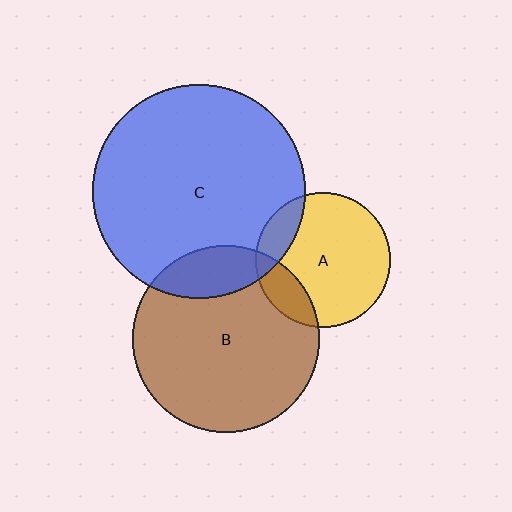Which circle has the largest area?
Circle C (blue).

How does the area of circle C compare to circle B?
Approximately 1.3 times.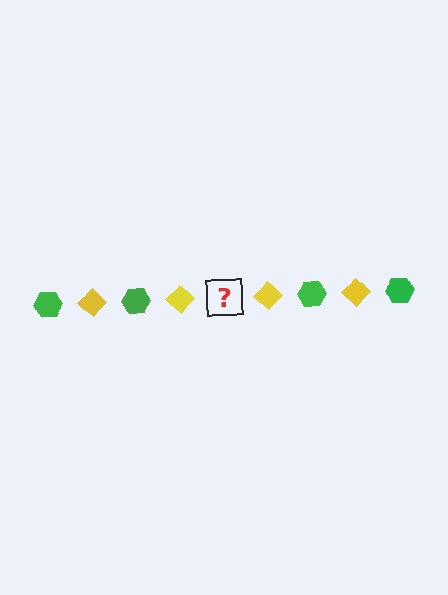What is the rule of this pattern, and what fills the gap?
The rule is that the pattern alternates between green hexagon and yellow diamond. The gap should be filled with a green hexagon.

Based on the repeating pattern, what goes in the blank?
The blank should be a green hexagon.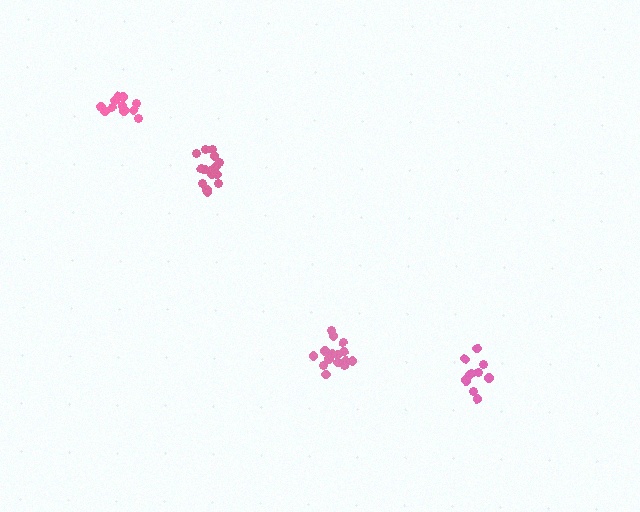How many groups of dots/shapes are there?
There are 4 groups.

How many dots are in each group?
Group 1: 15 dots, Group 2: 15 dots, Group 3: 10 dots, Group 4: 11 dots (51 total).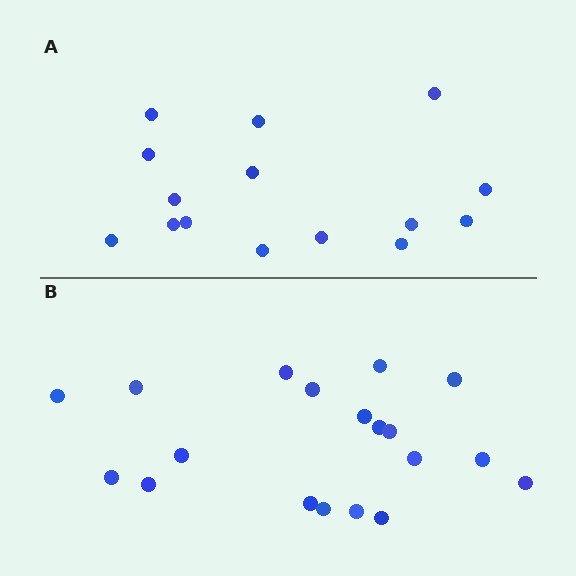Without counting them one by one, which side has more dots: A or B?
Region B (the bottom region) has more dots.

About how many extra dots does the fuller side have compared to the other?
Region B has about 4 more dots than region A.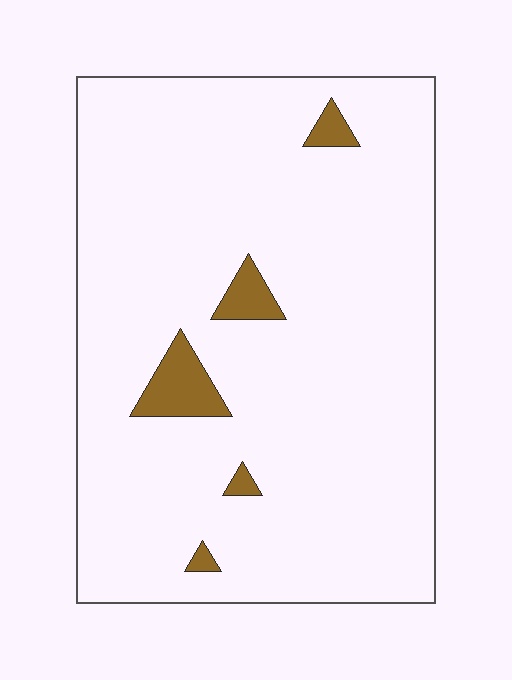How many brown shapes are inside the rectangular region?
5.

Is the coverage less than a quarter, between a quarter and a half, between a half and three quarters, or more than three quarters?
Less than a quarter.